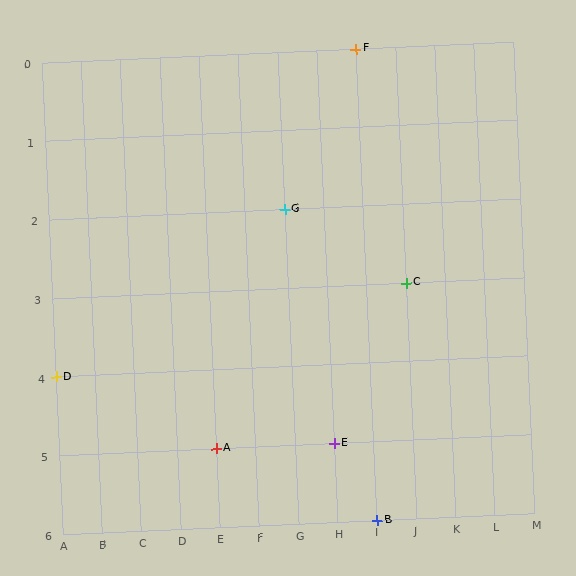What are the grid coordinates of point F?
Point F is at grid coordinates (I, 0).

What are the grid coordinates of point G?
Point G is at grid coordinates (G, 2).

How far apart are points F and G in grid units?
Points F and G are 2 columns and 2 rows apart (about 2.8 grid units diagonally).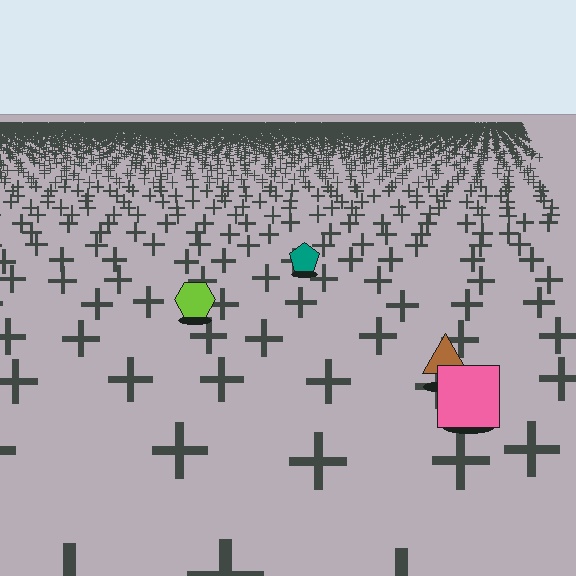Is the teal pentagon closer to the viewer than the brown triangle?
No. The brown triangle is closer — you can tell from the texture gradient: the ground texture is coarser near it.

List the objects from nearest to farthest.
From nearest to farthest: the pink square, the brown triangle, the lime hexagon, the teal pentagon.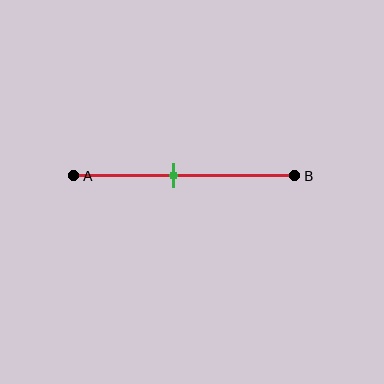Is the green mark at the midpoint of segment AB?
No, the mark is at about 45% from A, not at the 50% midpoint.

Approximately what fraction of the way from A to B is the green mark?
The green mark is approximately 45% of the way from A to B.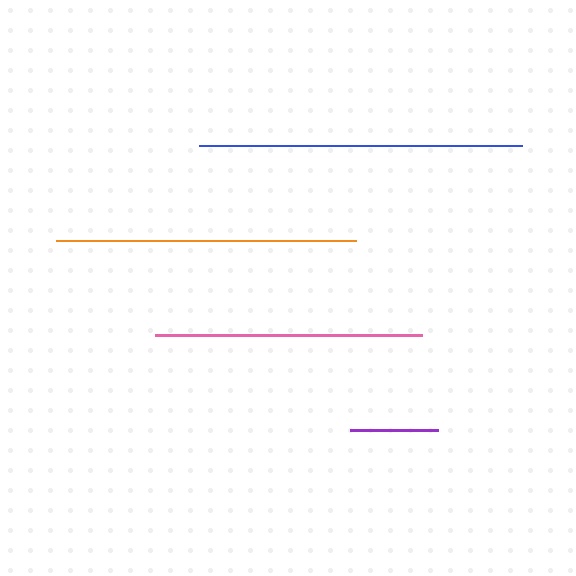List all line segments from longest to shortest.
From longest to shortest: blue, orange, pink, purple.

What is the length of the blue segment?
The blue segment is approximately 323 pixels long.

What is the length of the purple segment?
The purple segment is approximately 88 pixels long.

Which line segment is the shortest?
The purple line is the shortest at approximately 88 pixels.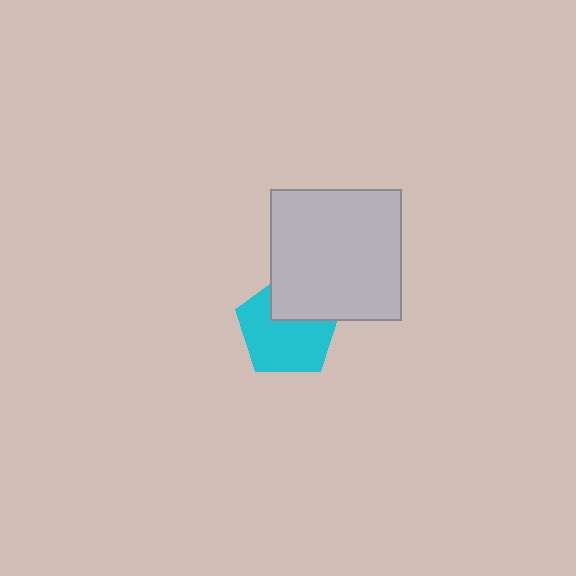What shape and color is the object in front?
The object in front is a light gray square.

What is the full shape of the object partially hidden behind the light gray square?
The partially hidden object is a cyan pentagon.